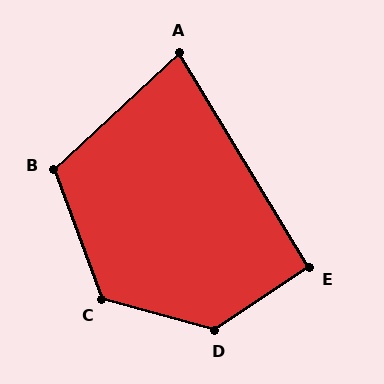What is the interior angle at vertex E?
Approximately 92 degrees (approximately right).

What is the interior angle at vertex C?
Approximately 126 degrees (obtuse).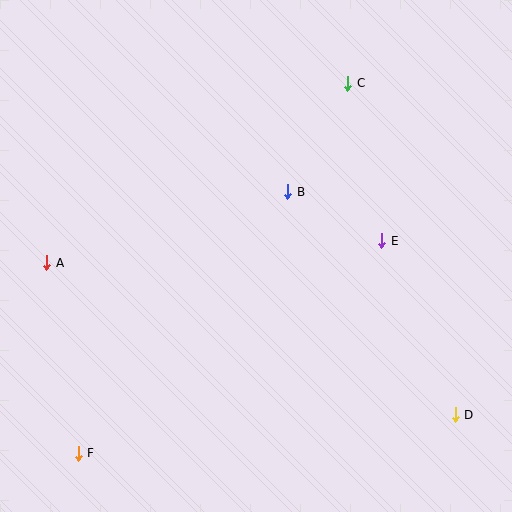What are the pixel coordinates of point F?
Point F is at (78, 453).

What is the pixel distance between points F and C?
The distance between F and C is 458 pixels.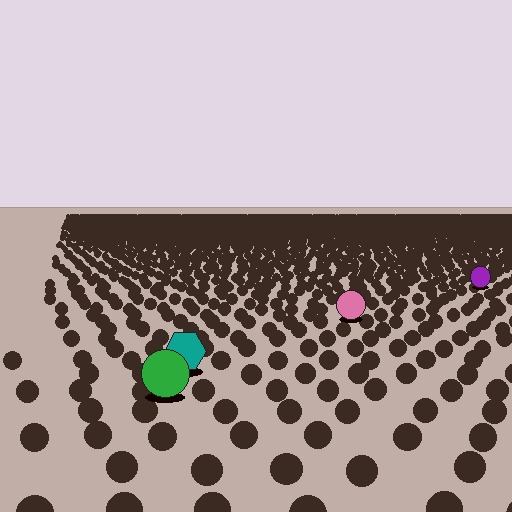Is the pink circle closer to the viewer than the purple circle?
Yes. The pink circle is closer — you can tell from the texture gradient: the ground texture is coarser near it.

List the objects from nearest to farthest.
From nearest to farthest: the green circle, the teal hexagon, the pink circle, the purple circle.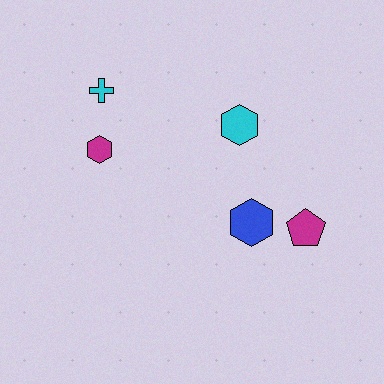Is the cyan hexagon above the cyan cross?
No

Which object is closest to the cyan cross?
The magenta hexagon is closest to the cyan cross.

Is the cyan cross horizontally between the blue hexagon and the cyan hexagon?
No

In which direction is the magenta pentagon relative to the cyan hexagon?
The magenta pentagon is below the cyan hexagon.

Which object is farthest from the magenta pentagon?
The cyan cross is farthest from the magenta pentagon.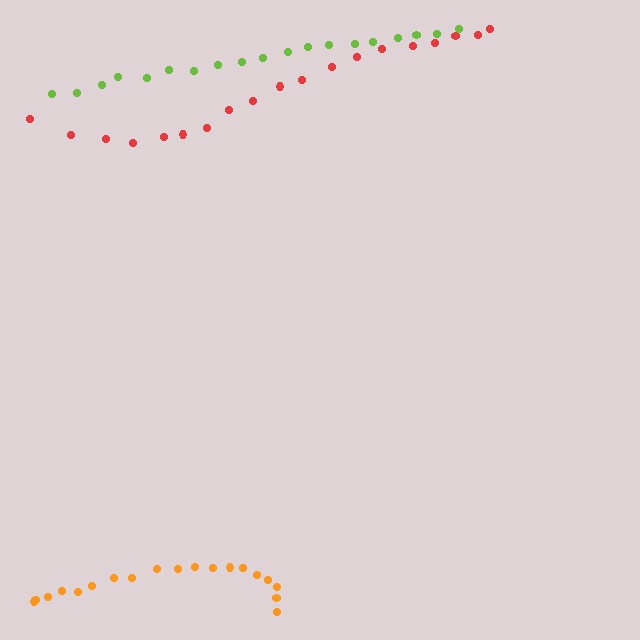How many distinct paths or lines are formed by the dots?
There are 3 distinct paths.